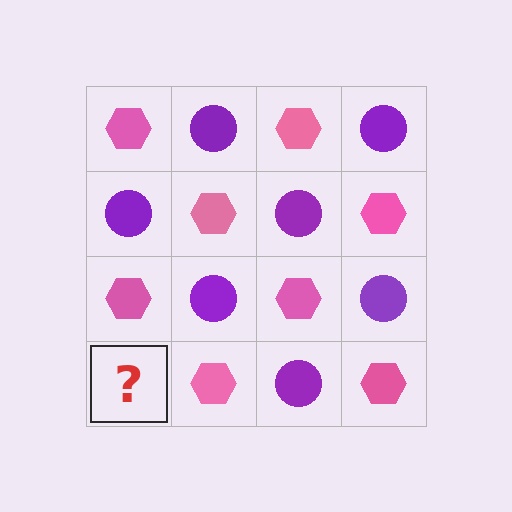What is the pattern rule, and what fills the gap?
The rule is that it alternates pink hexagon and purple circle in a checkerboard pattern. The gap should be filled with a purple circle.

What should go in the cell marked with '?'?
The missing cell should contain a purple circle.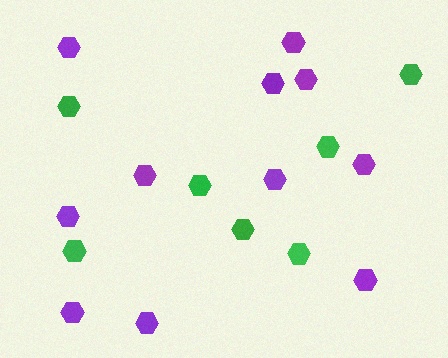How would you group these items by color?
There are 2 groups: one group of purple hexagons (11) and one group of green hexagons (7).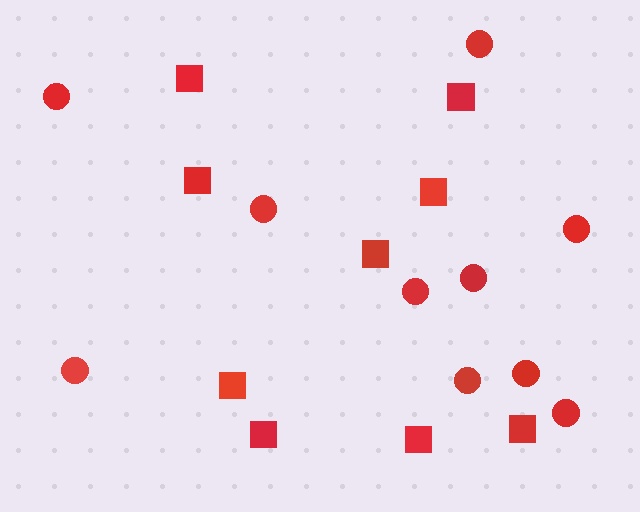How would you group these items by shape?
There are 2 groups: one group of squares (9) and one group of circles (10).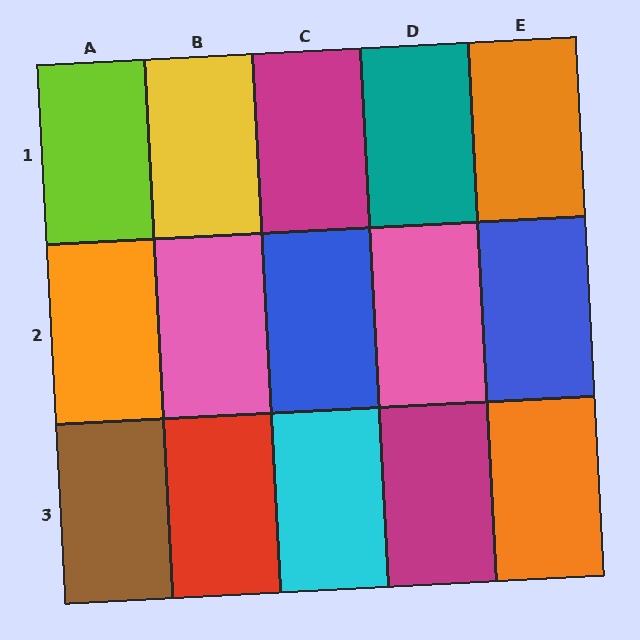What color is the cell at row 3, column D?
Magenta.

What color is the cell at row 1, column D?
Teal.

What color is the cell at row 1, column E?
Orange.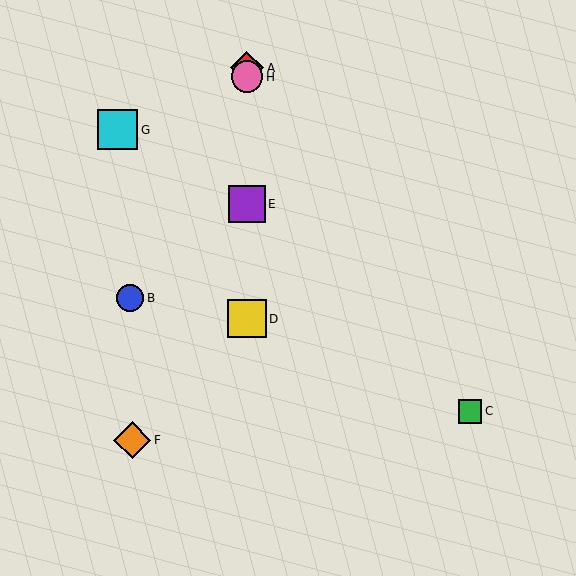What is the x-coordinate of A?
Object A is at x≈247.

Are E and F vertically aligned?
No, E is at x≈247 and F is at x≈132.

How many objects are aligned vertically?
4 objects (A, D, E, H) are aligned vertically.